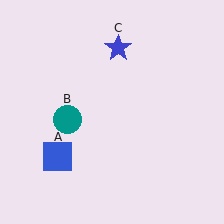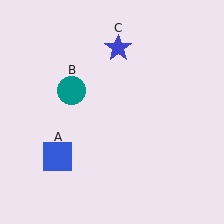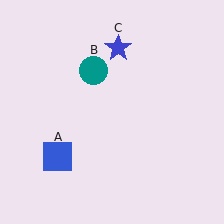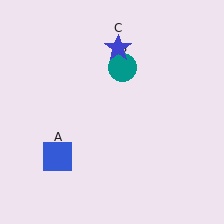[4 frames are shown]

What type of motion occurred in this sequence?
The teal circle (object B) rotated clockwise around the center of the scene.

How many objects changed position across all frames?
1 object changed position: teal circle (object B).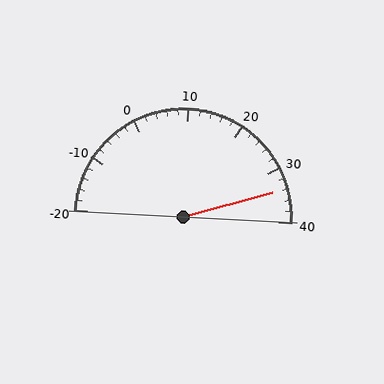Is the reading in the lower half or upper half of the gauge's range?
The reading is in the upper half of the range (-20 to 40).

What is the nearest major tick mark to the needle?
The nearest major tick mark is 30.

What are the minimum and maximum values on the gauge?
The gauge ranges from -20 to 40.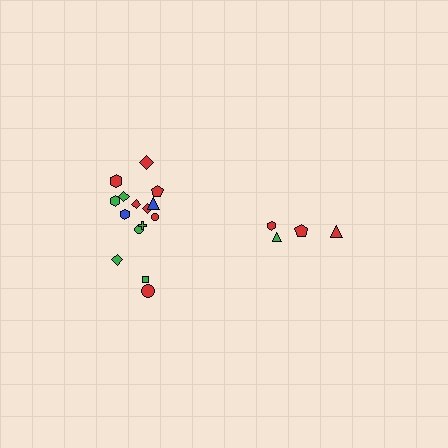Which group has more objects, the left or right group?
The left group.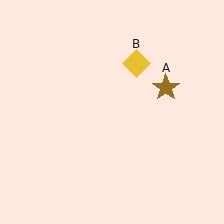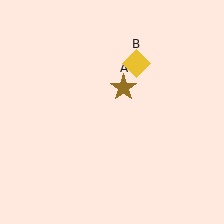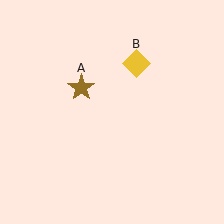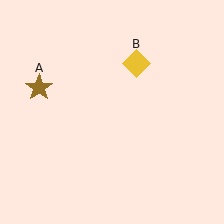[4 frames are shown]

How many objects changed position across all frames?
1 object changed position: brown star (object A).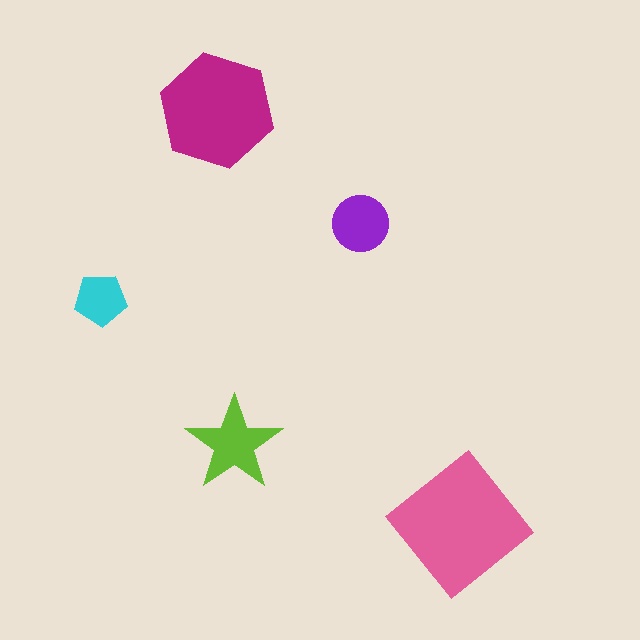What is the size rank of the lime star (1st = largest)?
3rd.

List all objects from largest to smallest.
The pink diamond, the magenta hexagon, the lime star, the purple circle, the cyan pentagon.